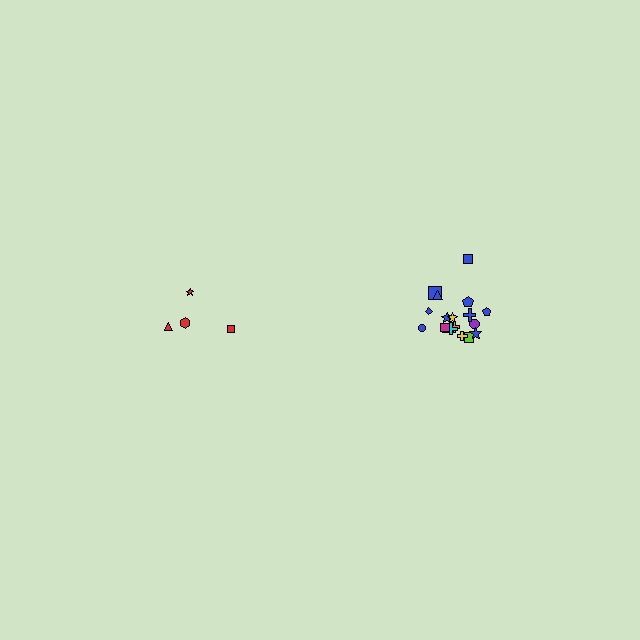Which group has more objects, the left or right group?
The right group.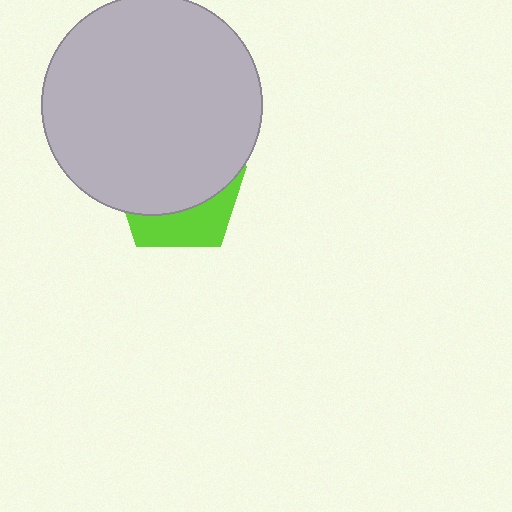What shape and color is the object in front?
The object in front is a light gray circle.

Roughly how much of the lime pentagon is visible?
A small part of it is visible (roughly 33%).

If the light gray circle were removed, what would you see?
You would see the complete lime pentagon.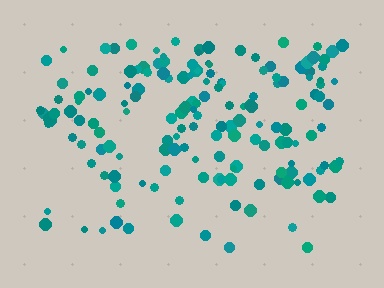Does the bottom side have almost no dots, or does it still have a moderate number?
Still a moderate number, just noticeably fewer than the top.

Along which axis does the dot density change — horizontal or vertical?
Vertical.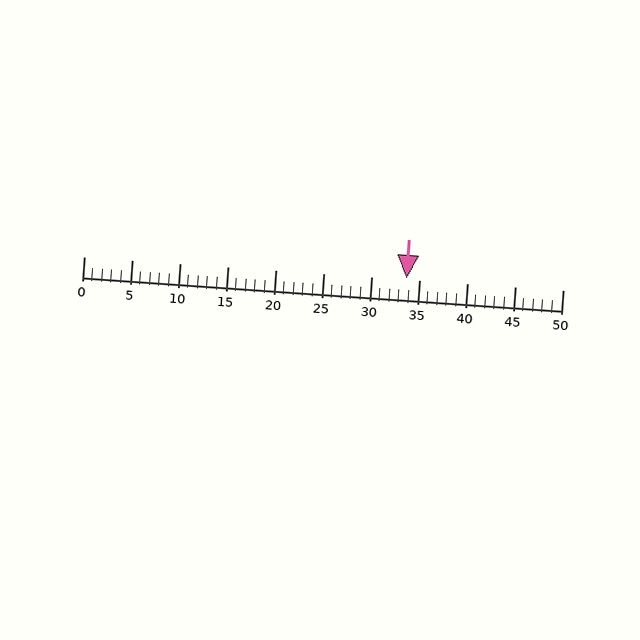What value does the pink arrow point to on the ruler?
The pink arrow points to approximately 34.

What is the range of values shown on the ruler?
The ruler shows values from 0 to 50.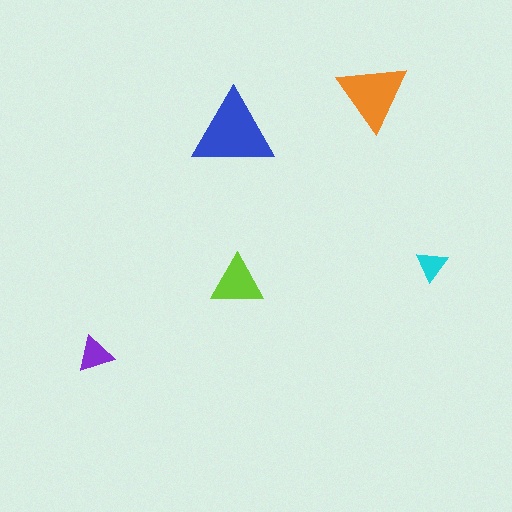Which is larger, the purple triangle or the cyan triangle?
The purple one.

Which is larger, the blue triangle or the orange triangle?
The blue one.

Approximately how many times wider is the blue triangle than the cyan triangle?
About 2.5 times wider.